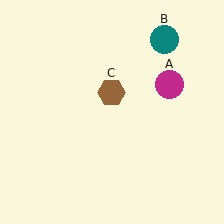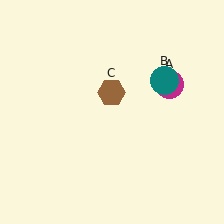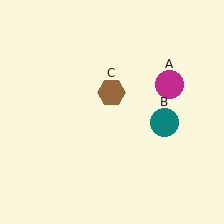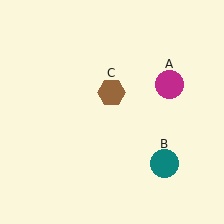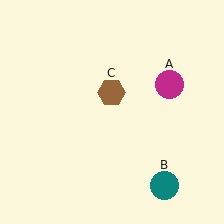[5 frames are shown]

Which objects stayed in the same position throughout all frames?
Magenta circle (object A) and brown hexagon (object C) remained stationary.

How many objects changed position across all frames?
1 object changed position: teal circle (object B).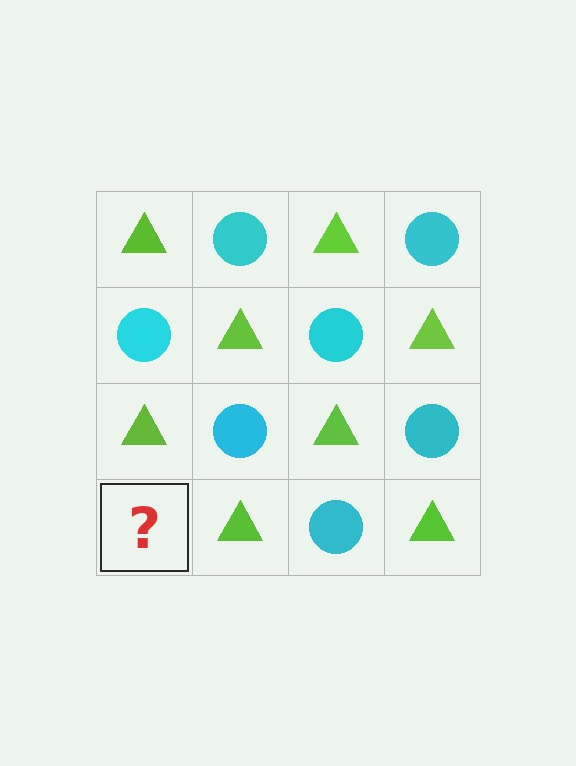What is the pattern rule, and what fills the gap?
The rule is that it alternates lime triangle and cyan circle in a checkerboard pattern. The gap should be filled with a cyan circle.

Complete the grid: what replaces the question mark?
The question mark should be replaced with a cyan circle.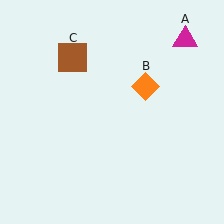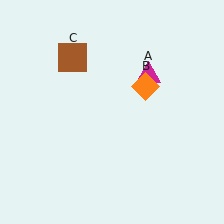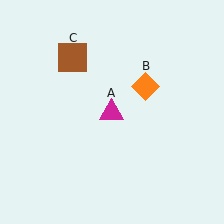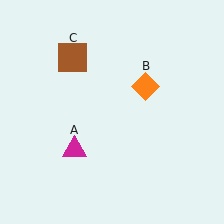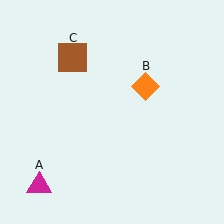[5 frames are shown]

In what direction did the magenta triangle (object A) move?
The magenta triangle (object A) moved down and to the left.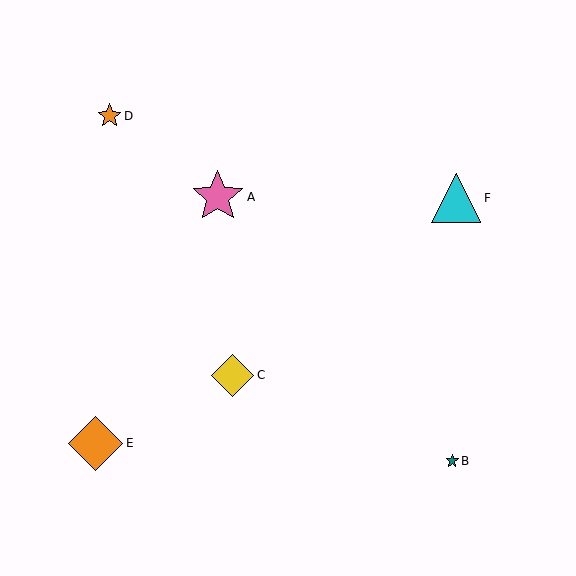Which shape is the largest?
The orange diamond (labeled E) is the largest.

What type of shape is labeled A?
Shape A is a pink star.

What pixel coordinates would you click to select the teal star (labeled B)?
Click at (452, 461) to select the teal star B.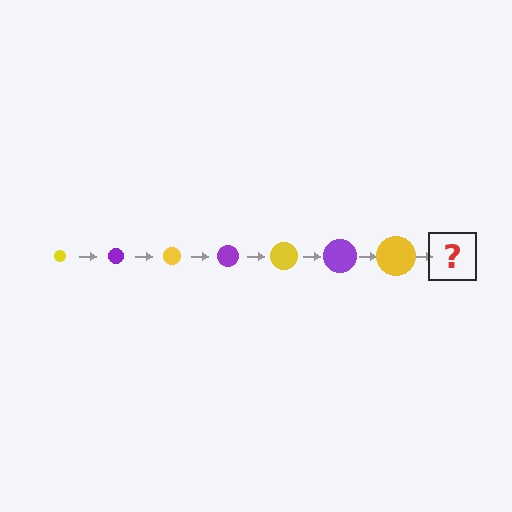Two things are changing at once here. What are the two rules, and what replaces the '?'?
The two rules are that the circle grows larger each step and the color cycles through yellow and purple. The '?' should be a purple circle, larger than the previous one.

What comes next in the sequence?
The next element should be a purple circle, larger than the previous one.